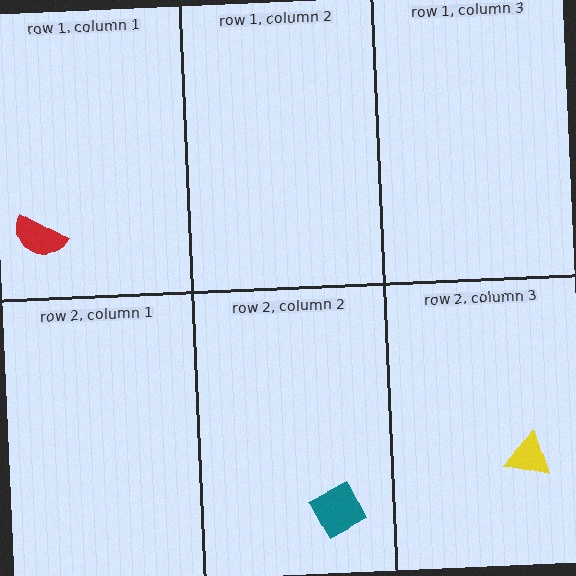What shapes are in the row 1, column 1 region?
The red semicircle.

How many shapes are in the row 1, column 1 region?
1.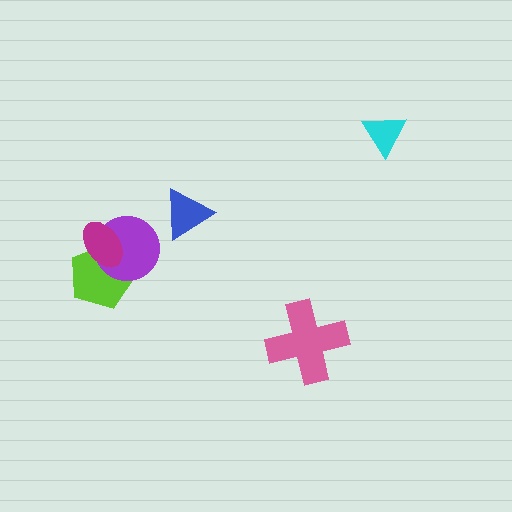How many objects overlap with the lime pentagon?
2 objects overlap with the lime pentagon.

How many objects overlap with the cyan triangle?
0 objects overlap with the cyan triangle.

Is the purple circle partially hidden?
Yes, it is partially covered by another shape.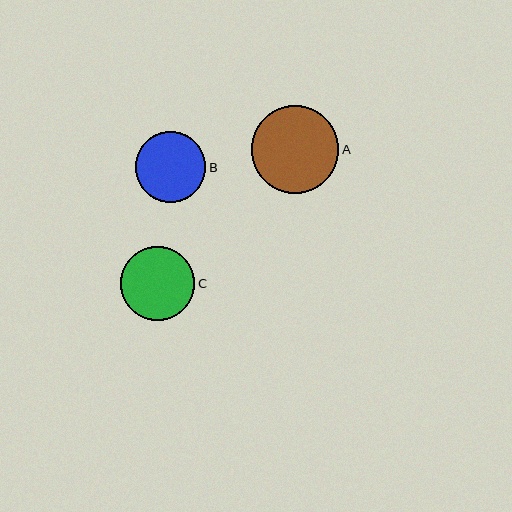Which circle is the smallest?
Circle B is the smallest with a size of approximately 70 pixels.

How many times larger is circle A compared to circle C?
Circle A is approximately 1.2 times the size of circle C.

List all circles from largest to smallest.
From largest to smallest: A, C, B.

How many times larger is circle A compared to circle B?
Circle A is approximately 1.3 times the size of circle B.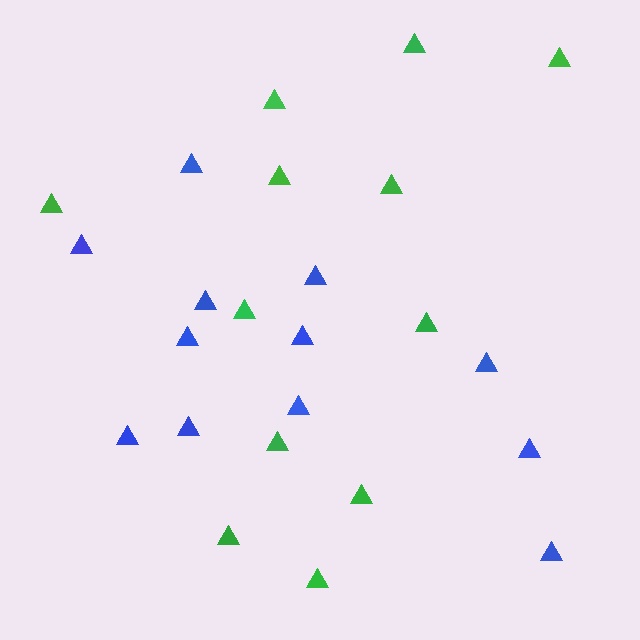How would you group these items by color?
There are 2 groups: one group of blue triangles (12) and one group of green triangles (12).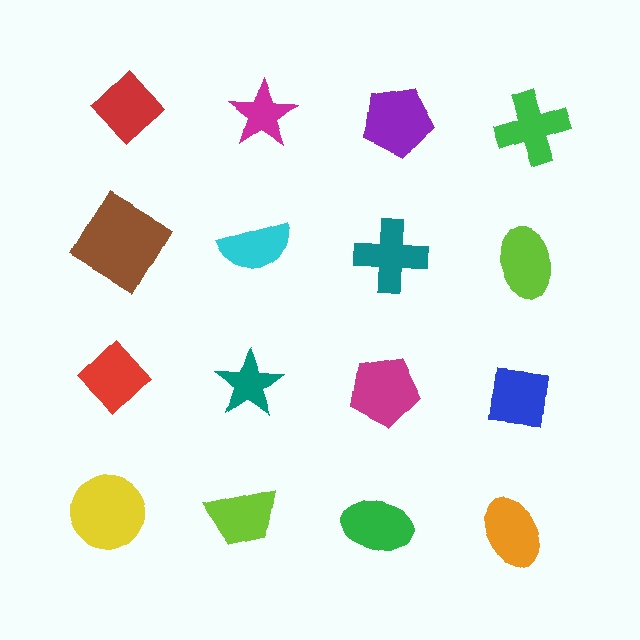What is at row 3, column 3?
A magenta pentagon.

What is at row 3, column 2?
A teal star.